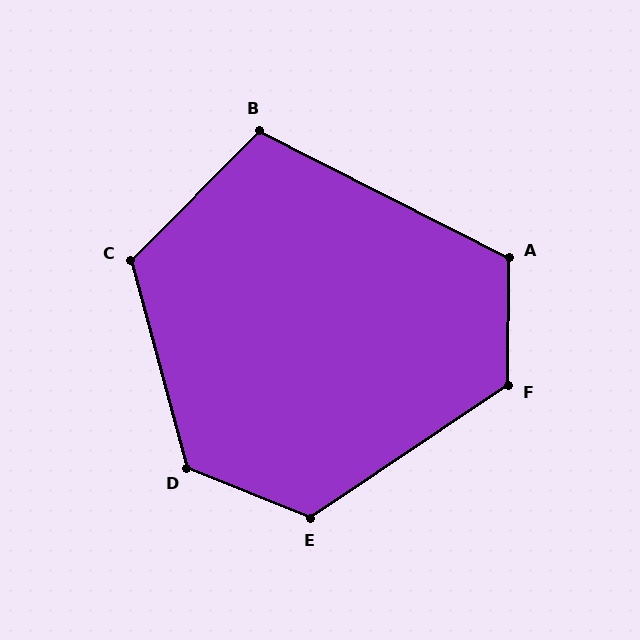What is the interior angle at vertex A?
Approximately 117 degrees (obtuse).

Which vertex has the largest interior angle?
D, at approximately 128 degrees.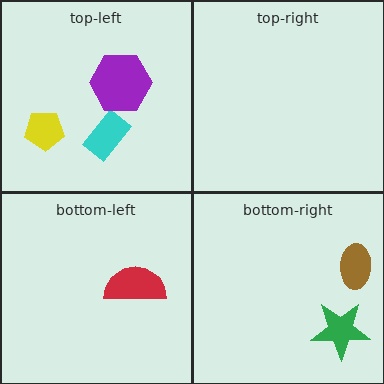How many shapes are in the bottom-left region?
1.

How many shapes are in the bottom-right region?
2.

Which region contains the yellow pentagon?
The top-left region.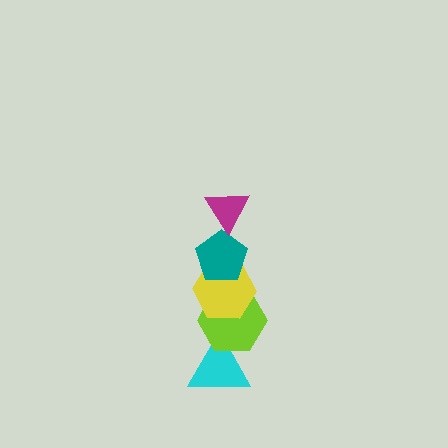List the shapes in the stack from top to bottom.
From top to bottom: the magenta triangle, the teal pentagon, the yellow hexagon, the lime hexagon, the cyan triangle.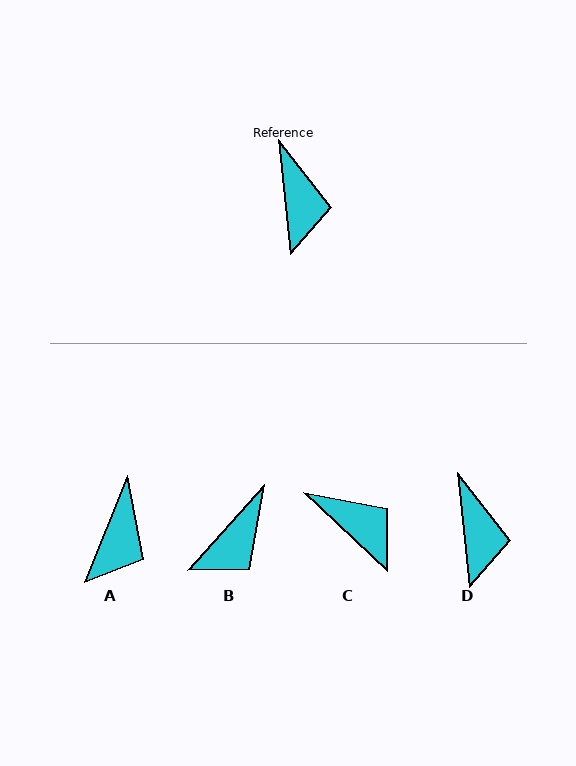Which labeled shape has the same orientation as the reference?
D.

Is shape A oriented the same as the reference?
No, it is off by about 28 degrees.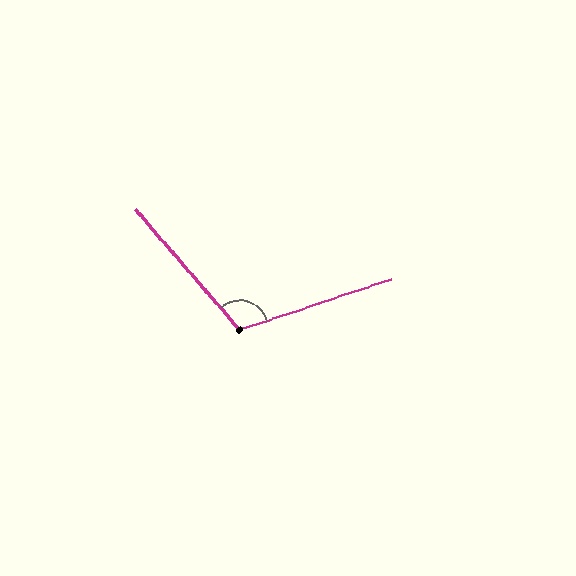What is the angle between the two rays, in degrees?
Approximately 113 degrees.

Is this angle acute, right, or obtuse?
It is obtuse.